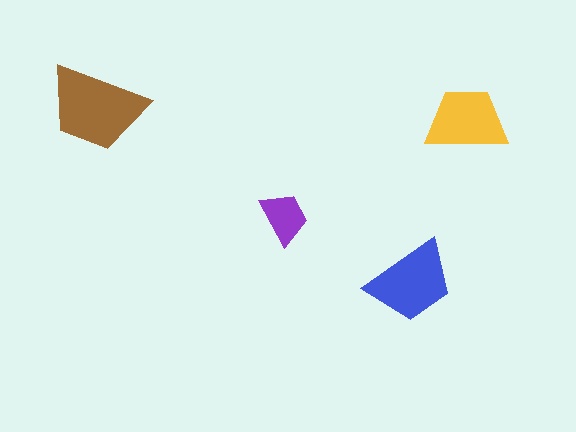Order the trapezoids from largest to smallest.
the brown one, the blue one, the yellow one, the purple one.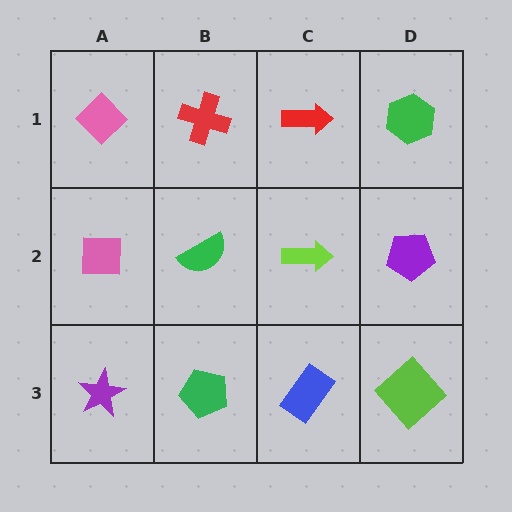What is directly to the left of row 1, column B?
A pink diamond.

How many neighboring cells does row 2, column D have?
3.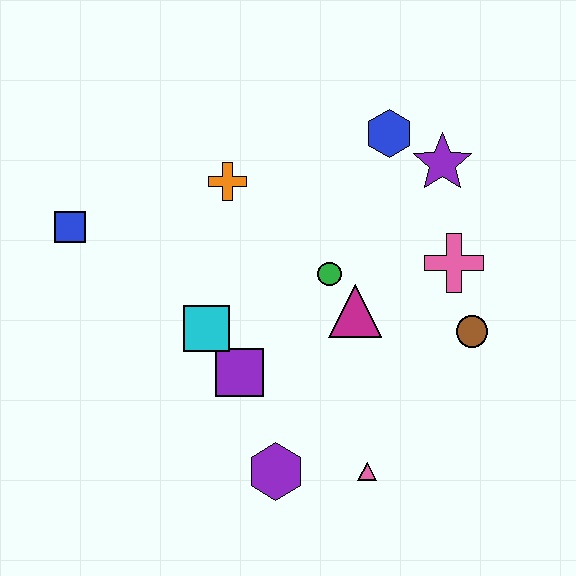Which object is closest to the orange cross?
The green circle is closest to the orange cross.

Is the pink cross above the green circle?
Yes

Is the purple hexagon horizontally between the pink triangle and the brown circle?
No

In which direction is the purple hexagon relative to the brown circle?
The purple hexagon is to the left of the brown circle.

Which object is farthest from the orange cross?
The pink triangle is farthest from the orange cross.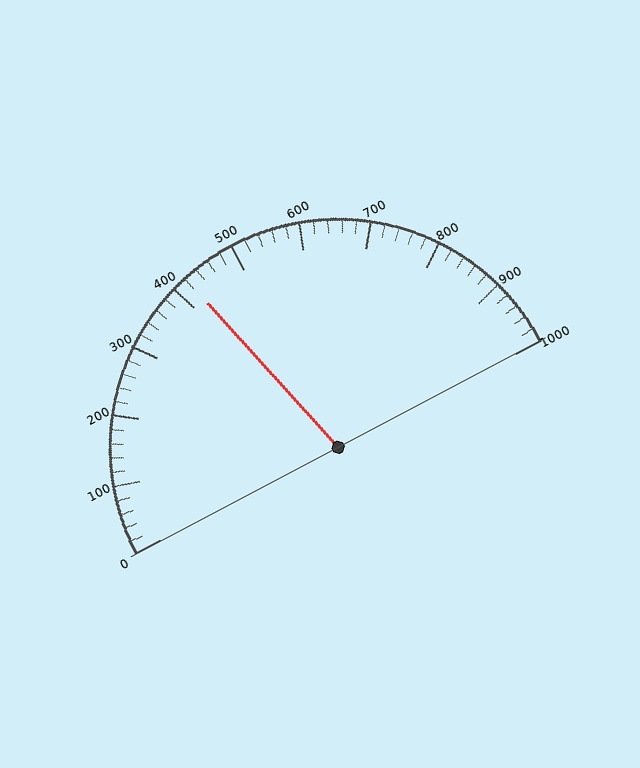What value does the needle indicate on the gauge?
The needle indicates approximately 420.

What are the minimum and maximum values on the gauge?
The gauge ranges from 0 to 1000.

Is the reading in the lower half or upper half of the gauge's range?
The reading is in the lower half of the range (0 to 1000).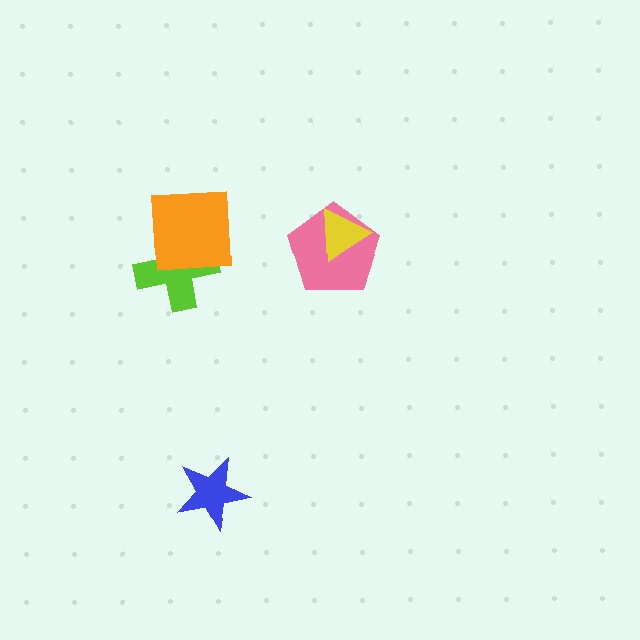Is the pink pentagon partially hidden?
Yes, it is partially covered by another shape.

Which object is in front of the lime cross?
The orange square is in front of the lime cross.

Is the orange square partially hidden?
No, no other shape covers it.